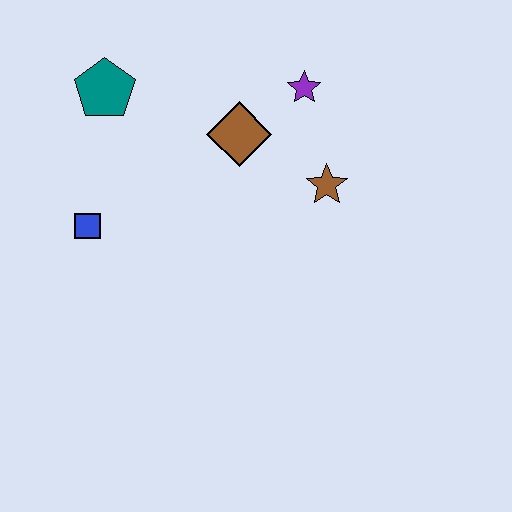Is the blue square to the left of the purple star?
Yes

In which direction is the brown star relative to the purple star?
The brown star is below the purple star.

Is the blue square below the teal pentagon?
Yes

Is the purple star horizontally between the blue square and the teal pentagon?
No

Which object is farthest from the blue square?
The purple star is farthest from the blue square.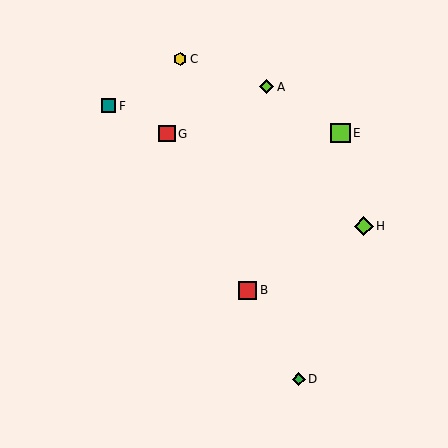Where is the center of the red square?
The center of the red square is at (248, 290).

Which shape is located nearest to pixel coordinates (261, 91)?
The lime diamond (labeled A) at (267, 87) is nearest to that location.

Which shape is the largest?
The lime square (labeled E) is the largest.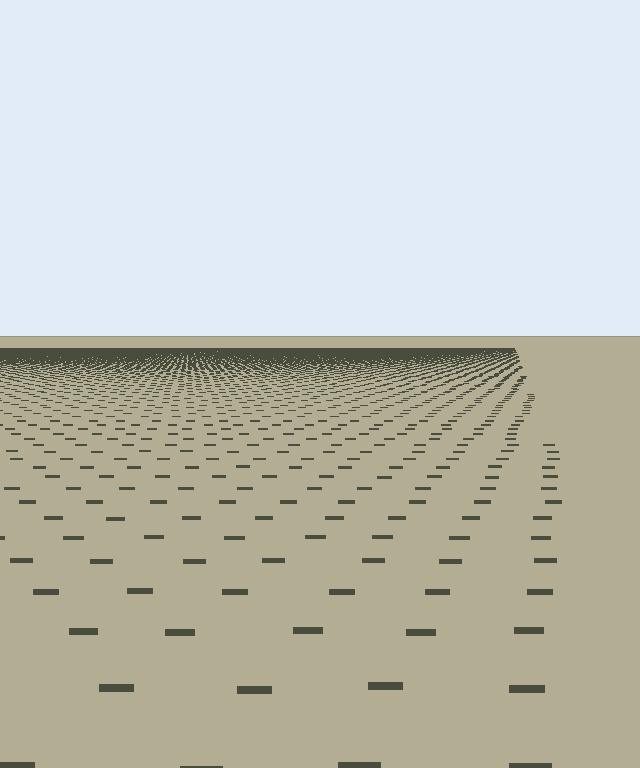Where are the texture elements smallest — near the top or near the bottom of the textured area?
Near the top.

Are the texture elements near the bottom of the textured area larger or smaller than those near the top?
Larger. Near the bottom, elements are closer to the viewer and appear at a bigger on-screen size.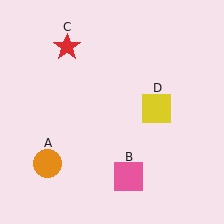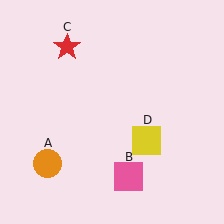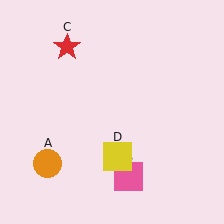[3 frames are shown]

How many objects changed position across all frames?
1 object changed position: yellow square (object D).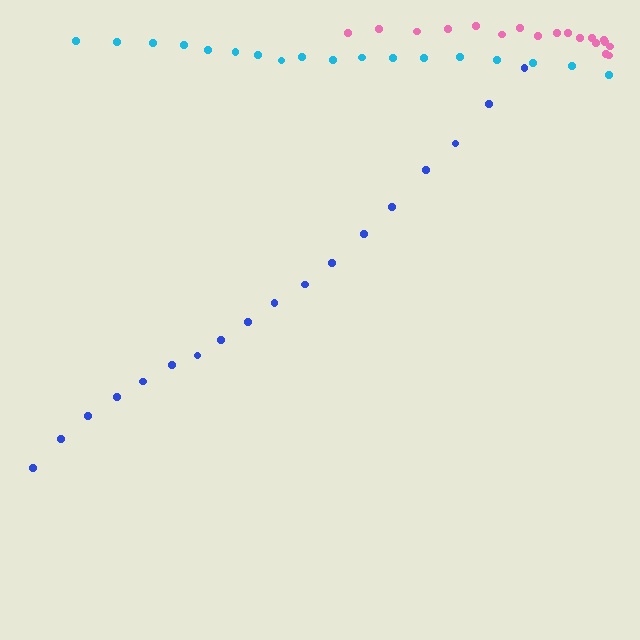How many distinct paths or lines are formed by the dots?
There are 3 distinct paths.